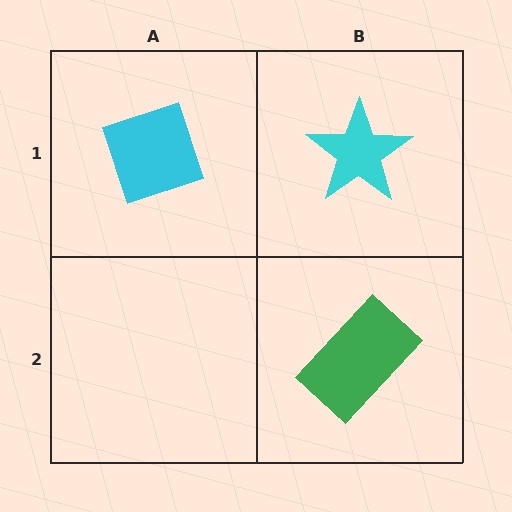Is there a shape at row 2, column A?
No, that cell is empty.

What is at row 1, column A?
A cyan diamond.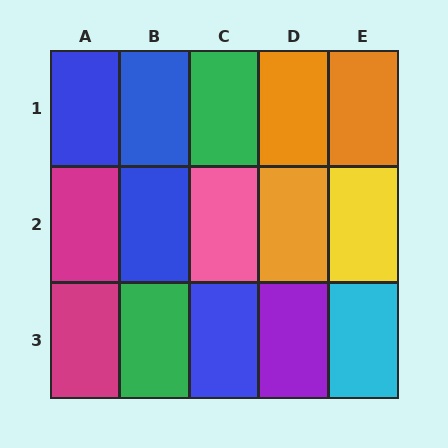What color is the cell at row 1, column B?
Blue.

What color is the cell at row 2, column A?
Magenta.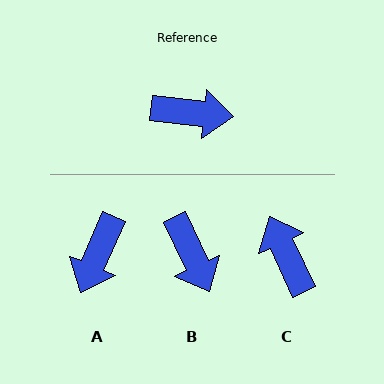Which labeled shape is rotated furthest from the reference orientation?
C, about 121 degrees away.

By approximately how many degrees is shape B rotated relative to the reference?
Approximately 59 degrees clockwise.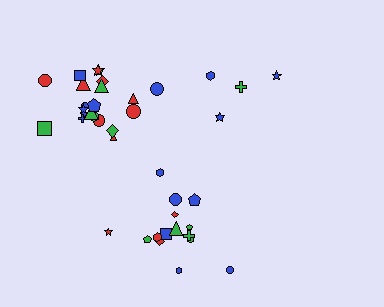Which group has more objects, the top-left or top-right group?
The top-left group.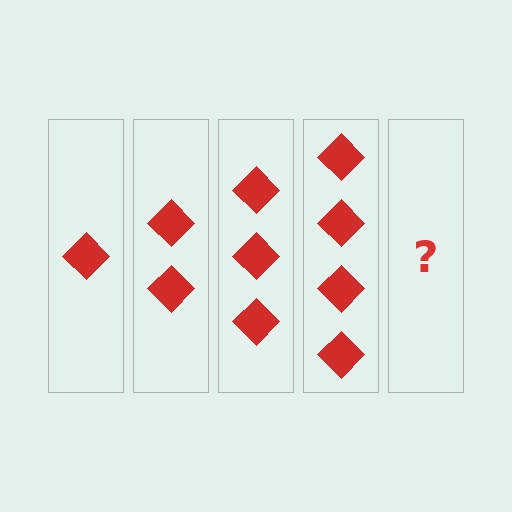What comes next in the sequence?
The next element should be 5 diamonds.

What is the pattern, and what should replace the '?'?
The pattern is that each step adds one more diamond. The '?' should be 5 diamonds.